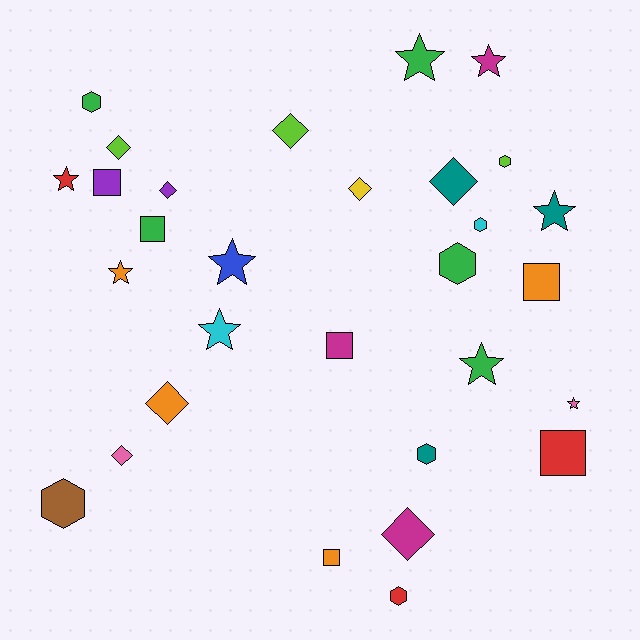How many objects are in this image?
There are 30 objects.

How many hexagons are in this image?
There are 7 hexagons.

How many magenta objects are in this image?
There are 3 magenta objects.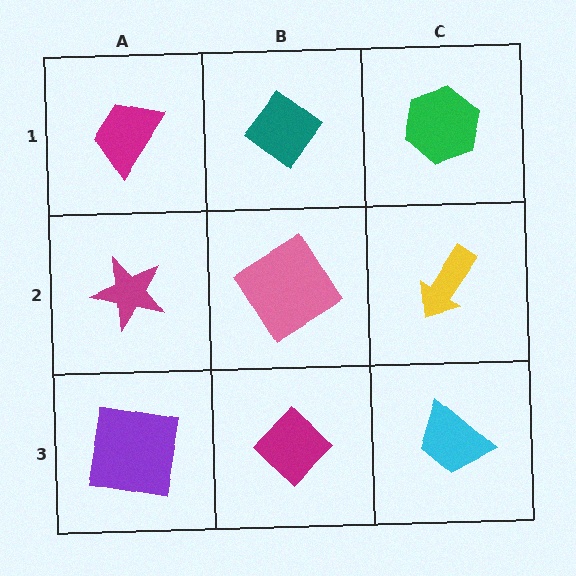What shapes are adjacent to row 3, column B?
A pink diamond (row 2, column B), a purple square (row 3, column A), a cyan trapezoid (row 3, column C).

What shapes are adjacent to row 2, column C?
A green hexagon (row 1, column C), a cyan trapezoid (row 3, column C), a pink diamond (row 2, column B).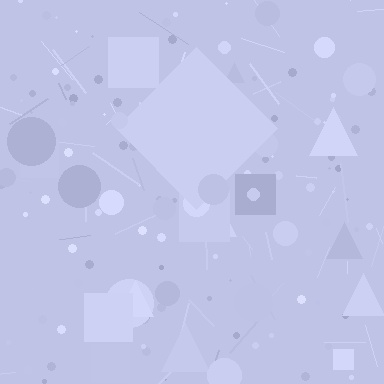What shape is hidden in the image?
A diamond is hidden in the image.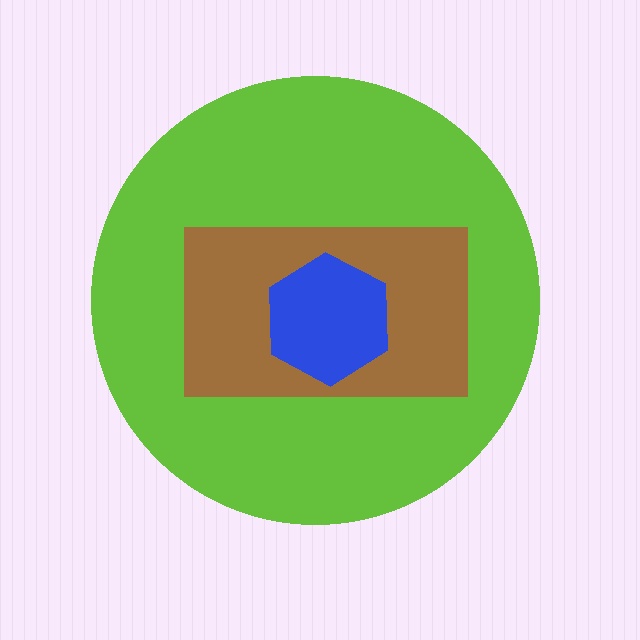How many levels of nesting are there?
3.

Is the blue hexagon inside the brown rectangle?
Yes.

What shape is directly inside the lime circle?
The brown rectangle.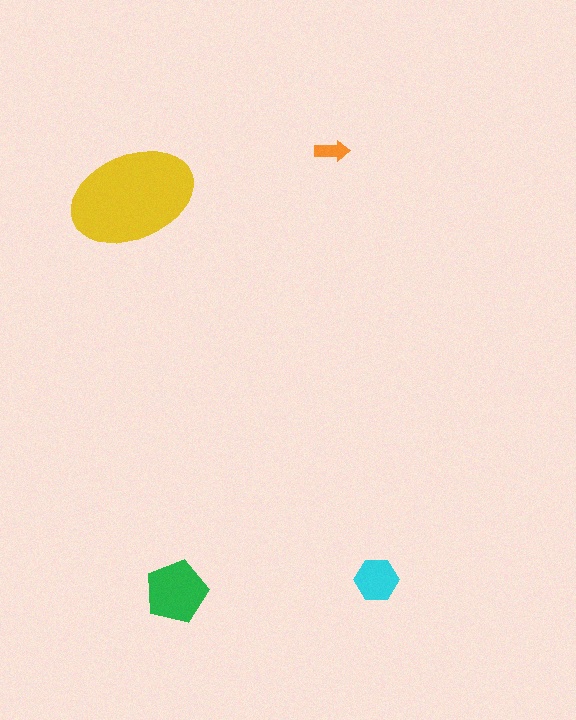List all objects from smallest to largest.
The orange arrow, the cyan hexagon, the green pentagon, the yellow ellipse.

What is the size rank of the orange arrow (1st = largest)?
4th.